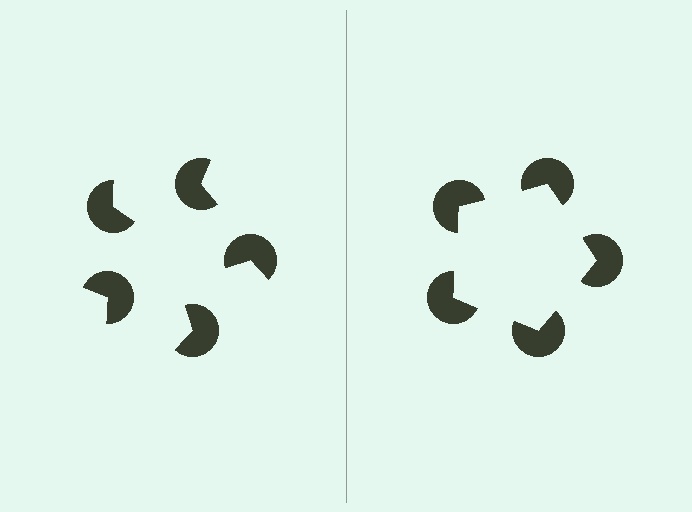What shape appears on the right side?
An illusory pentagon.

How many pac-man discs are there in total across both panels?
10 — 5 on each side.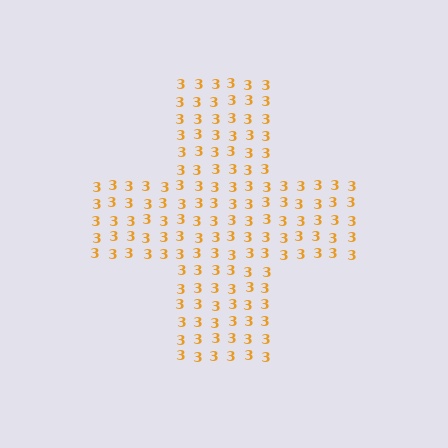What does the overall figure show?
The overall figure shows a cross.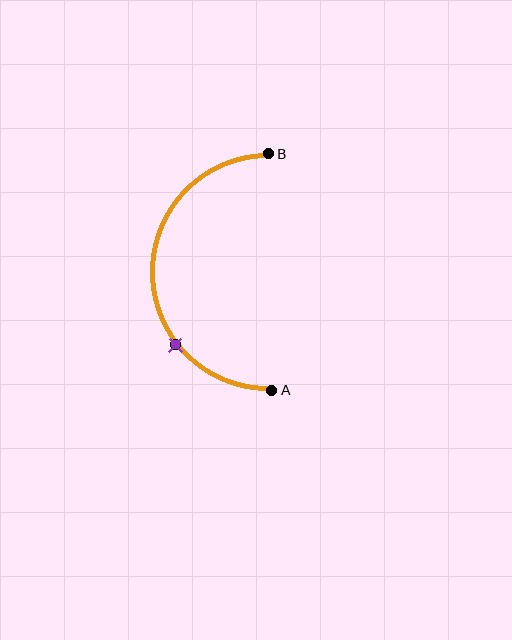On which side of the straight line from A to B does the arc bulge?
The arc bulges to the left of the straight line connecting A and B.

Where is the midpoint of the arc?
The arc midpoint is the point on the curve farthest from the straight line joining A and B. It sits to the left of that line.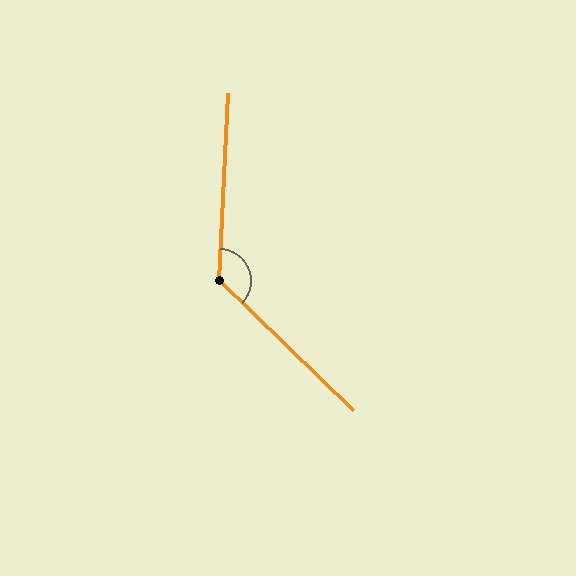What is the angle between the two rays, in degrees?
Approximately 131 degrees.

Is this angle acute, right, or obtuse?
It is obtuse.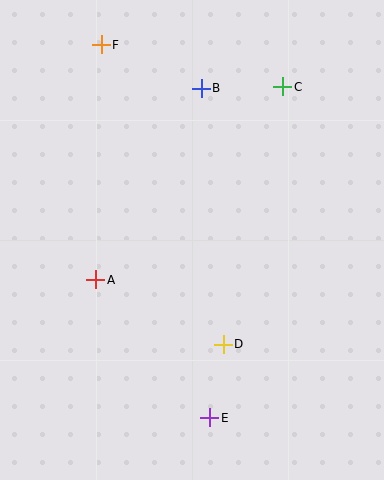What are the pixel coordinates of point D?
Point D is at (223, 344).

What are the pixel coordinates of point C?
Point C is at (283, 87).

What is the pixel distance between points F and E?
The distance between F and E is 389 pixels.